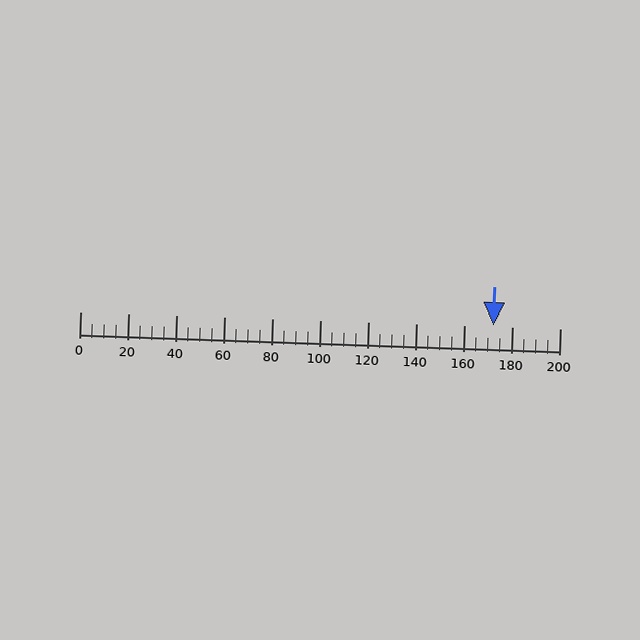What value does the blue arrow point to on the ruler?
The blue arrow points to approximately 172.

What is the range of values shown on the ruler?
The ruler shows values from 0 to 200.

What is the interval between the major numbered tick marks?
The major tick marks are spaced 20 units apart.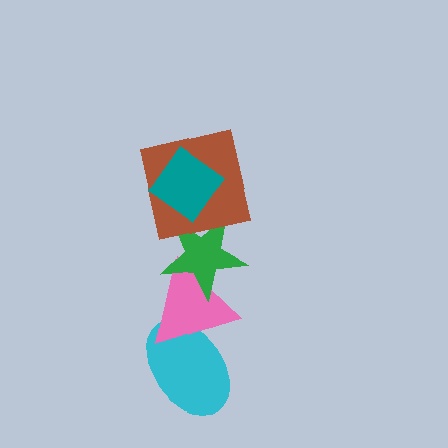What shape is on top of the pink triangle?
The green star is on top of the pink triangle.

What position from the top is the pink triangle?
The pink triangle is 4th from the top.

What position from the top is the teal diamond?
The teal diamond is 1st from the top.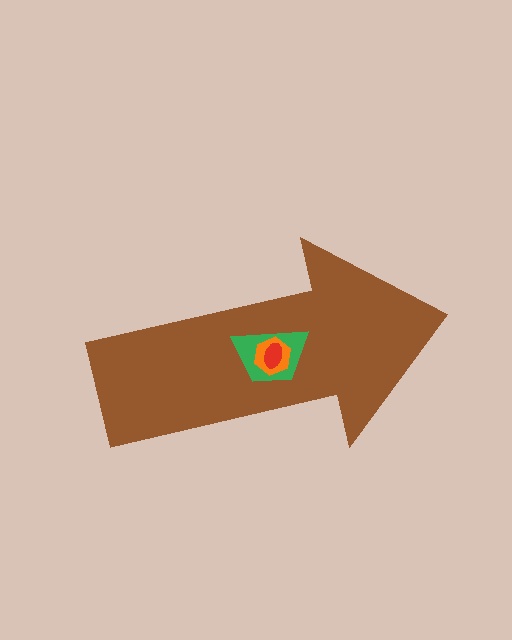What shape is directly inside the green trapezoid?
The orange hexagon.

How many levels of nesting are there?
4.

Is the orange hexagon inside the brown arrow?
Yes.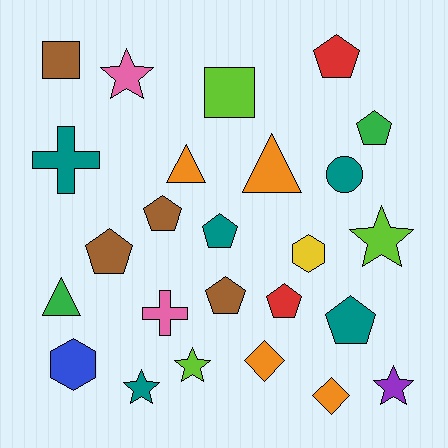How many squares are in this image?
There are 2 squares.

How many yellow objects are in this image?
There is 1 yellow object.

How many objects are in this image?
There are 25 objects.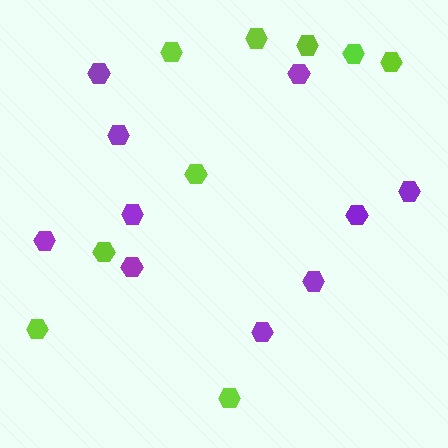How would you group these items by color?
There are 2 groups: one group of lime hexagons (9) and one group of purple hexagons (10).